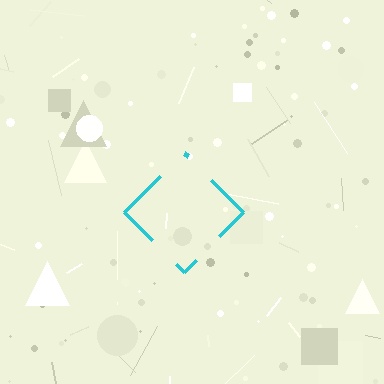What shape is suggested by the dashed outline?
The dashed outline suggests a diamond.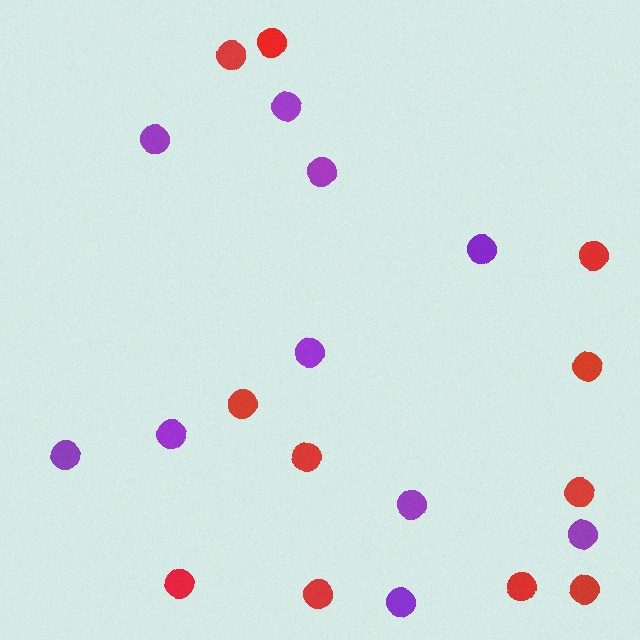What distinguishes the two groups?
There are 2 groups: one group of red circles (11) and one group of purple circles (10).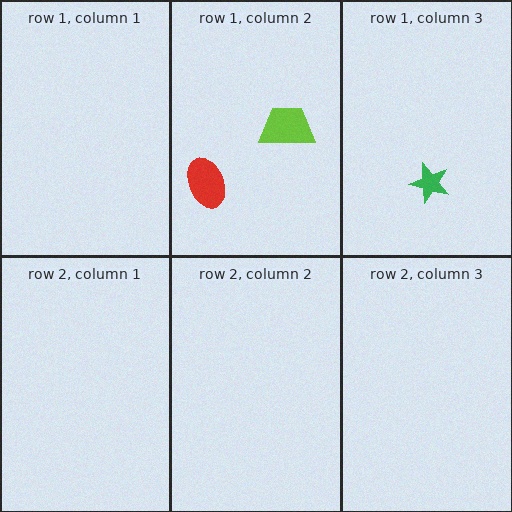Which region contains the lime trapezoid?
The row 1, column 2 region.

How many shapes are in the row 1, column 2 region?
2.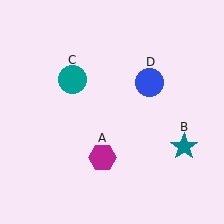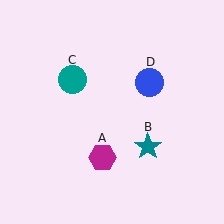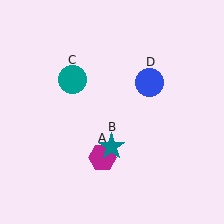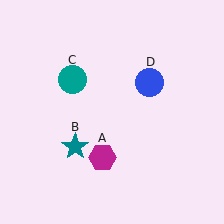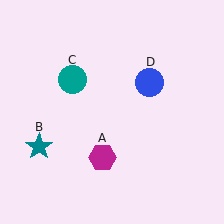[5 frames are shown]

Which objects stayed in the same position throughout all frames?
Magenta hexagon (object A) and teal circle (object C) and blue circle (object D) remained stationary.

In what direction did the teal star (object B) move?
The teal star (object B) moved left.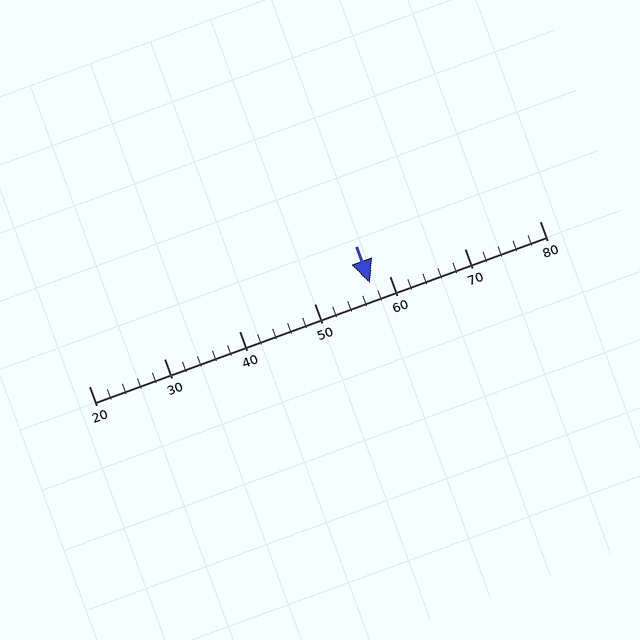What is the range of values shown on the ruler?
The ruler shows values from 20 to 80.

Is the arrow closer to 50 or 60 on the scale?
The arrow is closer to 60.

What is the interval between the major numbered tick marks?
The major tick marks are spaced 10 units apart.